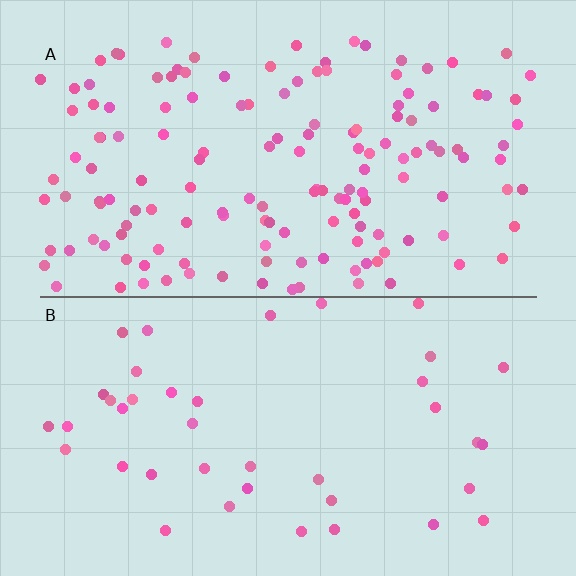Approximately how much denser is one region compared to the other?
Approximately 3.7× — region A over region B.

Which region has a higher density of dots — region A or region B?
A (the top).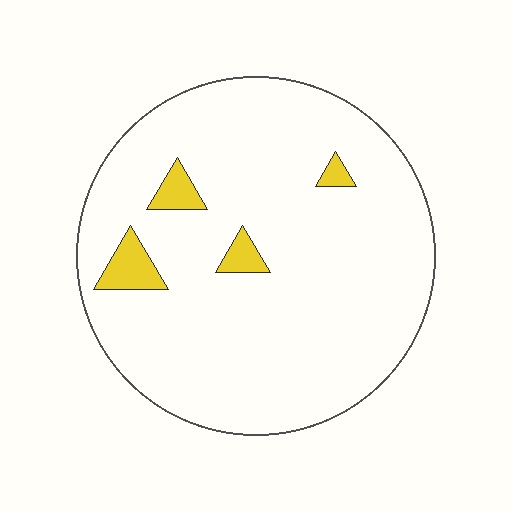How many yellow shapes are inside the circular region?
4.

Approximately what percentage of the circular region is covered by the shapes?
Approximately 5%.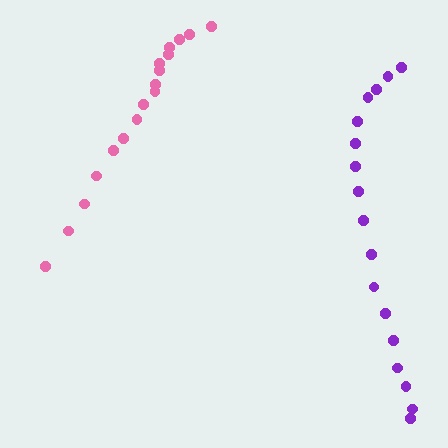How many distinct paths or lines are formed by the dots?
There are 2 distinct paths.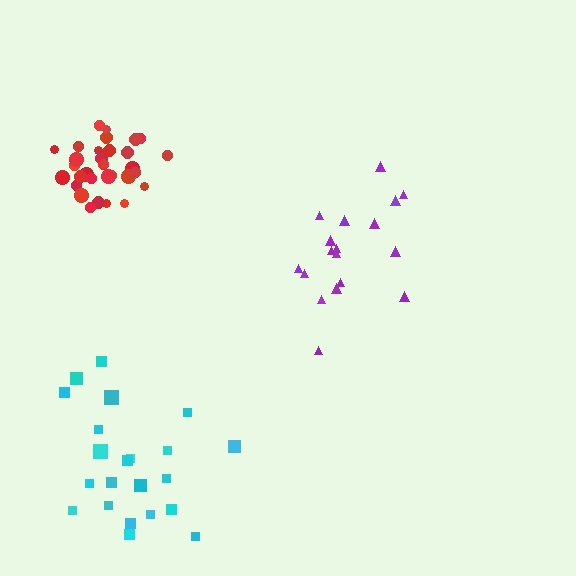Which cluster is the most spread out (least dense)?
Cyan.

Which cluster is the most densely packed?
Red.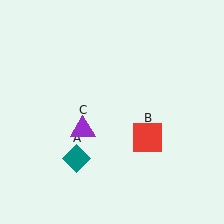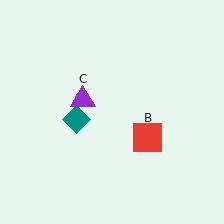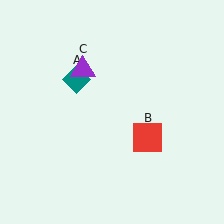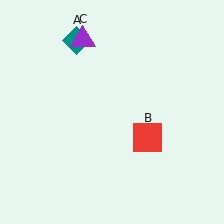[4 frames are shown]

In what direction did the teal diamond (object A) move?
The teal diamond (object A) moved up.